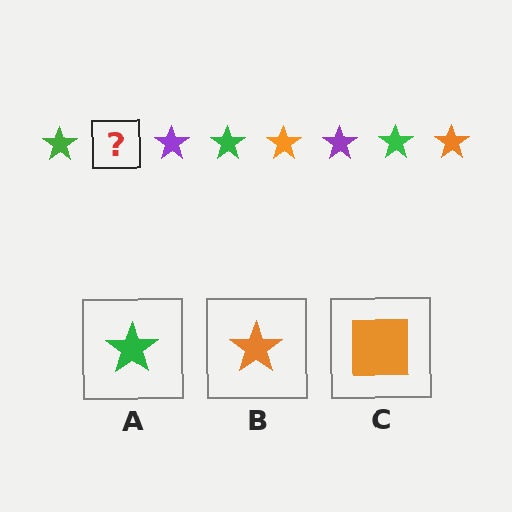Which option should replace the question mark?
Option B.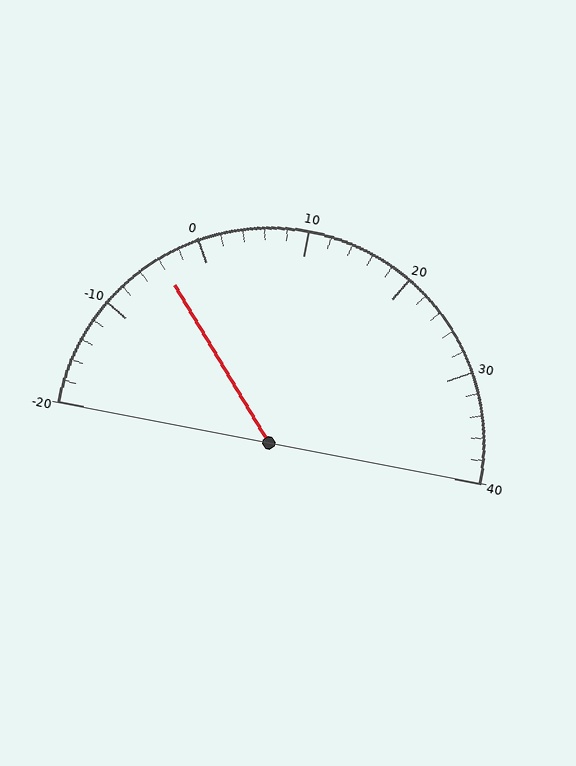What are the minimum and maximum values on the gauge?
The gauge ranges from -20 to 40.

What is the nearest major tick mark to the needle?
The nearest major tick mark is 0.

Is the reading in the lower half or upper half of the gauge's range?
The reading is in the lower half of the range (-20 to 40).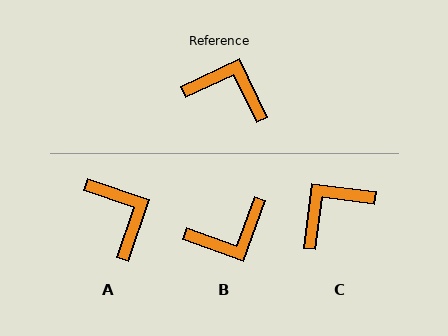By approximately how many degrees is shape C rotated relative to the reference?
Approximately 57 degrees counter-clockwise.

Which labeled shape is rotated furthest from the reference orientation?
B, about 135 degrees away.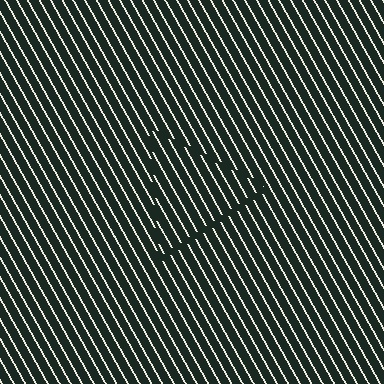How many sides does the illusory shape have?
3 sides — the line-ends trace a triangle.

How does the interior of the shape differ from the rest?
The interior of the shape contains the same grating, shifted by half a period — the contour is defined by the phase discontinuity where line-ends from the inner and outer gratings abut.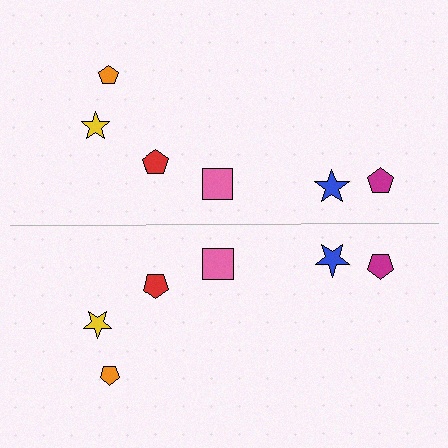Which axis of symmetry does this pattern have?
The pattern has a horizontal axis of symmetry running through the center of the image.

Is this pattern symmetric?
Yes, this pattern has bilateral (reflection) symmetry.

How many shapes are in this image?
There are 12 shapes in this image.